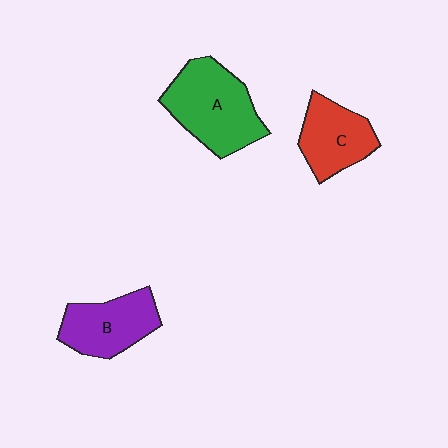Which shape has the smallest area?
Shape C (red).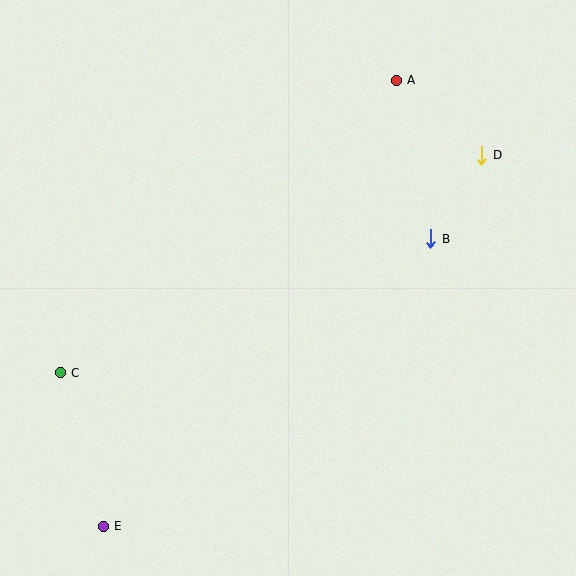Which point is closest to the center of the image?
Point B at (431, 239) is closest to the center.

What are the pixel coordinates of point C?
Point C is at (60, 373).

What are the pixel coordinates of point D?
Point D is at (482, 155).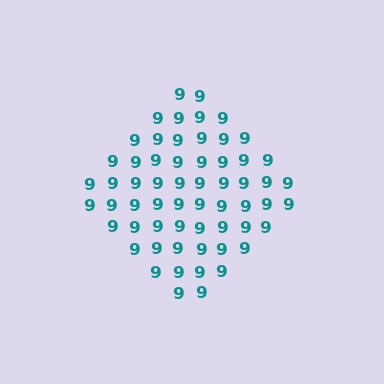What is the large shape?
The large shape is a diamond.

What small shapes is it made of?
It is made of small digit 9's.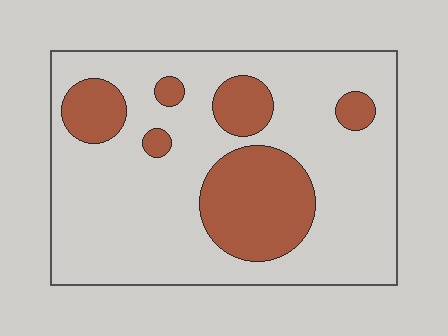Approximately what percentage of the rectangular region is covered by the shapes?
Approximately 25%.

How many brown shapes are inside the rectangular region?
6.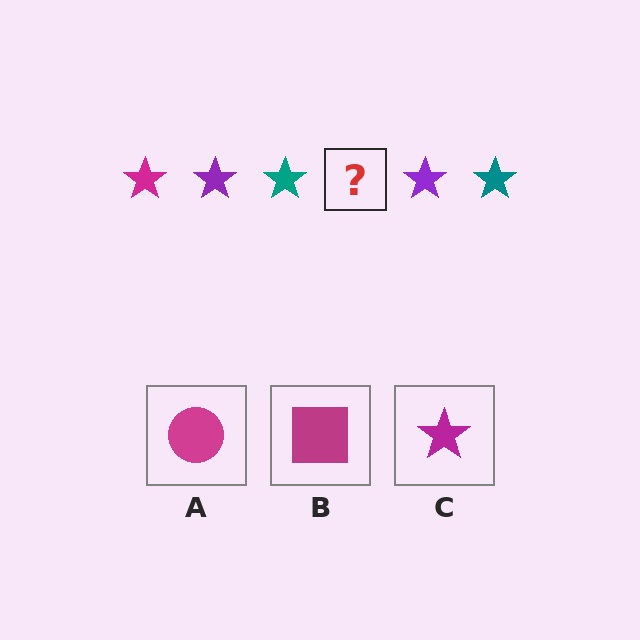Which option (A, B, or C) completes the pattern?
C.